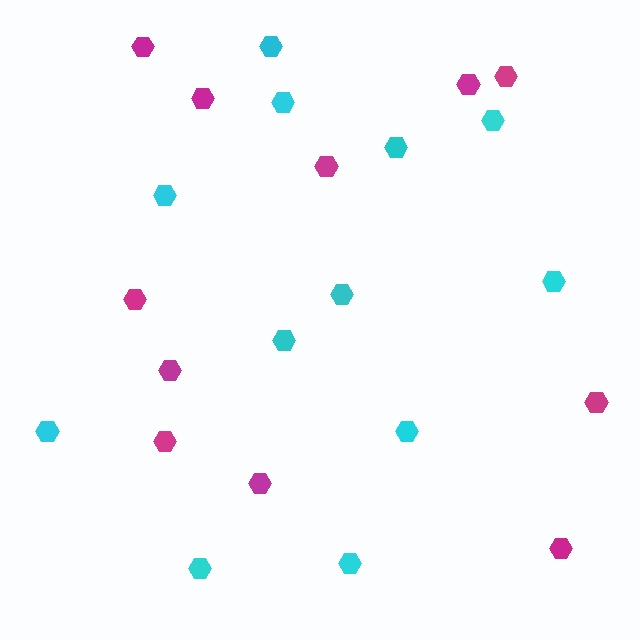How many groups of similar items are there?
There are 2 groups: one group of cyan hexagons (12) and one group of magenta hexagons (11).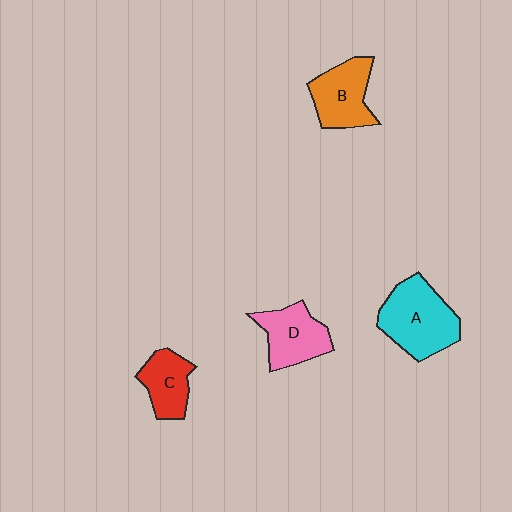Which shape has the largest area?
Shape A (cyan).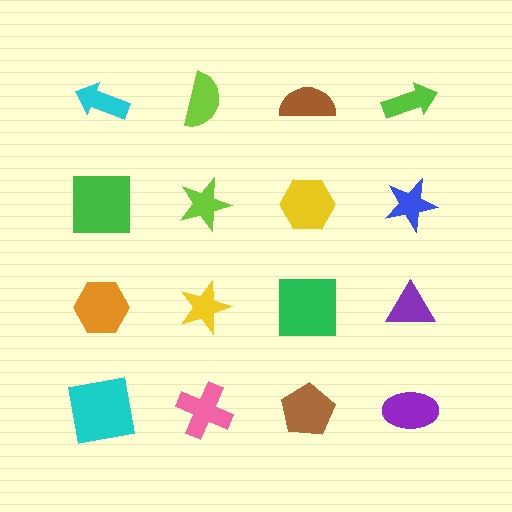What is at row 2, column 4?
A blue star.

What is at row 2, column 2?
A lime star.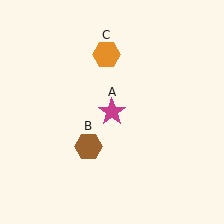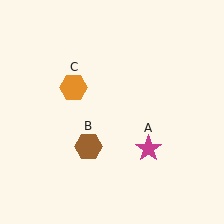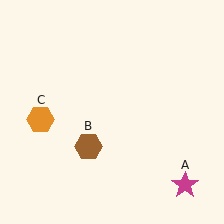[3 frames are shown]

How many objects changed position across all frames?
2 objects changed position: magenta star (object A), orange hexagon (object C).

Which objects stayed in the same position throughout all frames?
Brown hexagon (object B) remained stationary.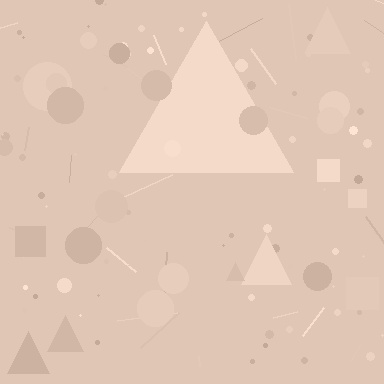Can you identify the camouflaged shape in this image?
The camouflaged shape is a triangle.